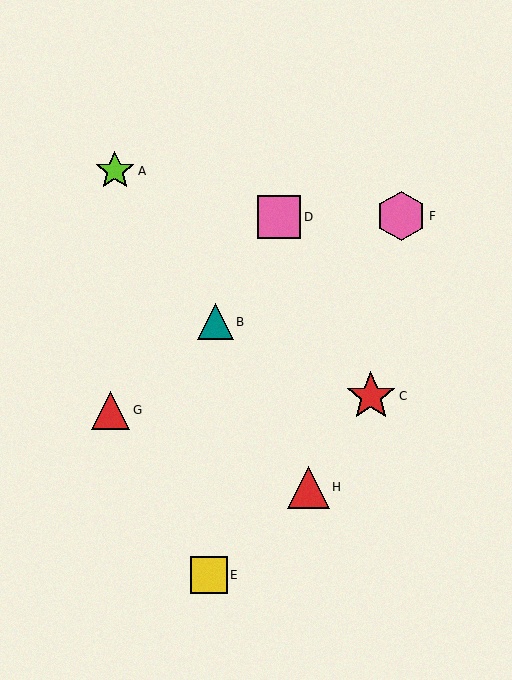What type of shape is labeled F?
Shape F is a pink hexagon.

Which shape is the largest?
The red star (labeled C) is the largest.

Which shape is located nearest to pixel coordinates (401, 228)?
The pink hexagon (labeled F) at (401, 216) is nearest to that location.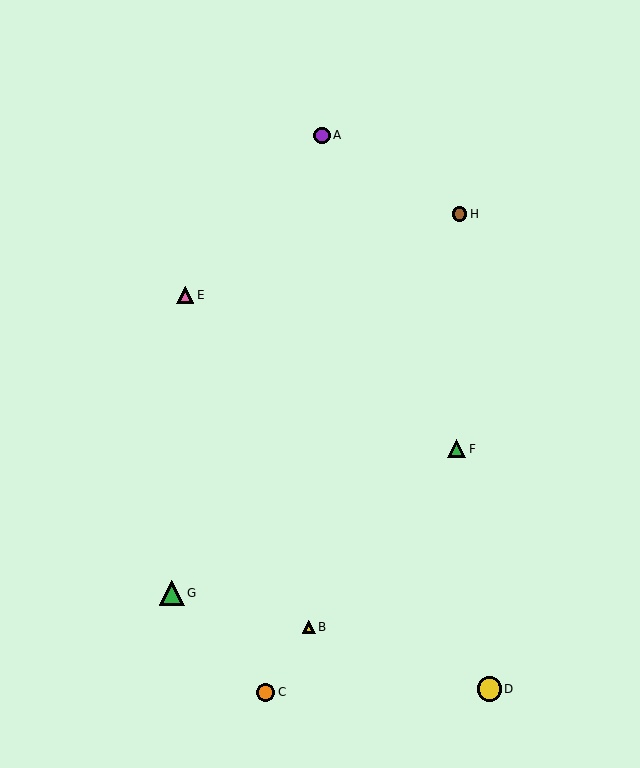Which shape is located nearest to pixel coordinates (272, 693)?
The orange circle (labeled C) at (266, 692) is nearest to that location.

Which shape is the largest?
The green triangle (labeled G) is the largest.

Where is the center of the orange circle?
The center of the orange circle is at (266, 692).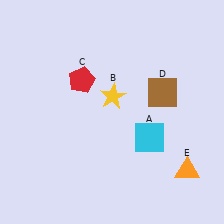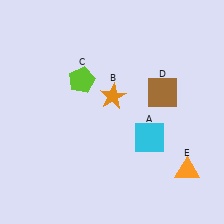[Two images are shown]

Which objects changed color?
B changed from yellow to orange. C changed from red to lime.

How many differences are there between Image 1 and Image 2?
There are 2 differences between the two images.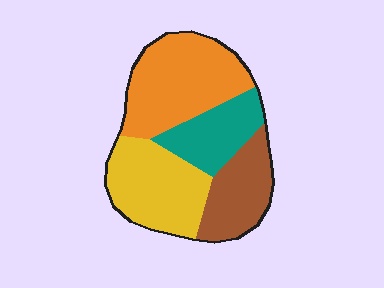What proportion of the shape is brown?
Brown takes up about one fifth (1/5) of the shape.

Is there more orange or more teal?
Orange.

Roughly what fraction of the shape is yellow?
Yellow covers 28% of the shape.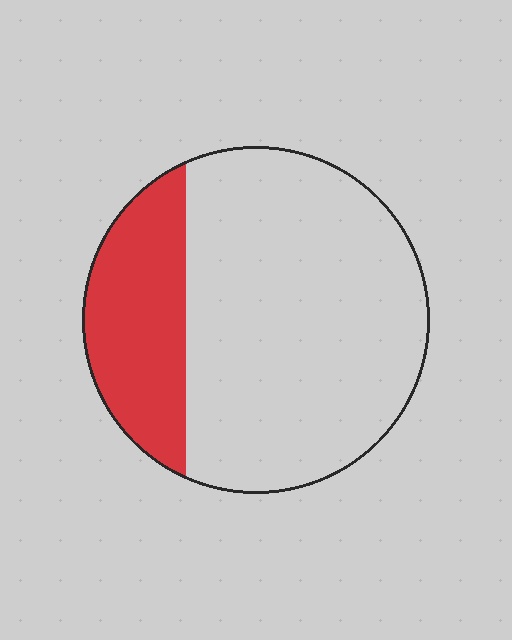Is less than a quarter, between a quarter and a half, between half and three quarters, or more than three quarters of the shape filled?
Between a quarter and a half.